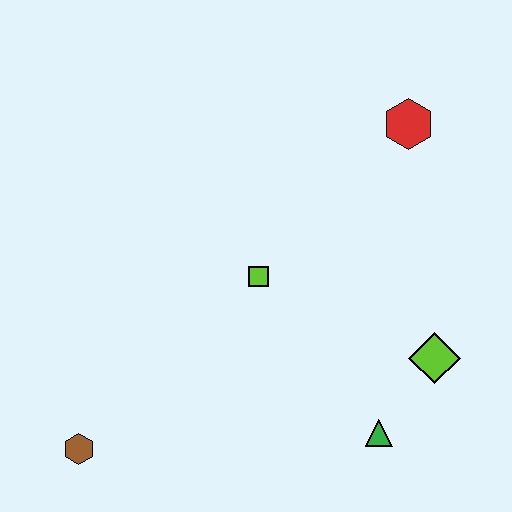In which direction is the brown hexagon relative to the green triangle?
The brown hexagon is to the left of the green triangle.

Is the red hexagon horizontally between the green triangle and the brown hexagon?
No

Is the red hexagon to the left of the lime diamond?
Yes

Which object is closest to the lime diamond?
The green triangle is closest to the lime diamond.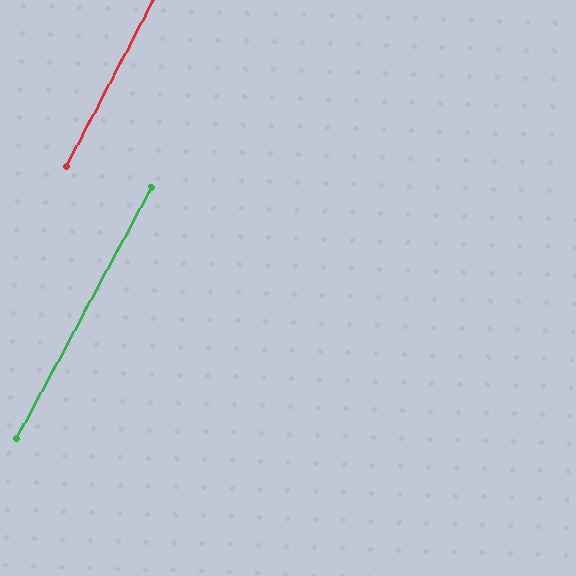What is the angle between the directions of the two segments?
Approximately 1 degree.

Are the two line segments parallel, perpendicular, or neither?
Parallel — their directions differ by only 0.8°.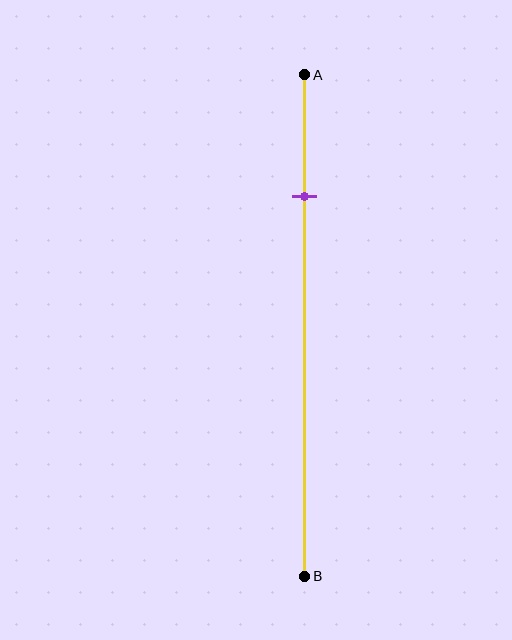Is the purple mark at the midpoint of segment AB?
No, the mark is at about 25% from A, not at the 50% midpoint.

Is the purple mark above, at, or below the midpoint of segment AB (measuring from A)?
The purple mark is above the midpoint of segment AB.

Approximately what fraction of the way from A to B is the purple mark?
The purple mark is approximately 25% of the way from A to B.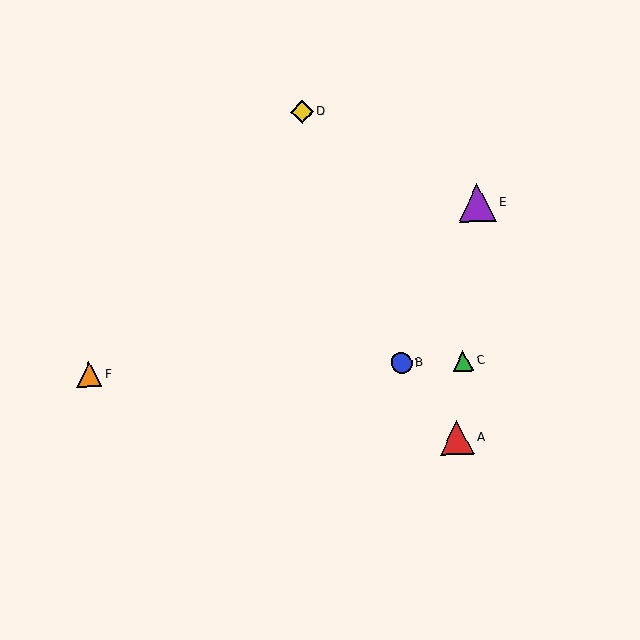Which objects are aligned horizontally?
Objects B, C, F are aligned horizontally.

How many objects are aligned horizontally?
3 objects (B, C, F) are aligned horizontally.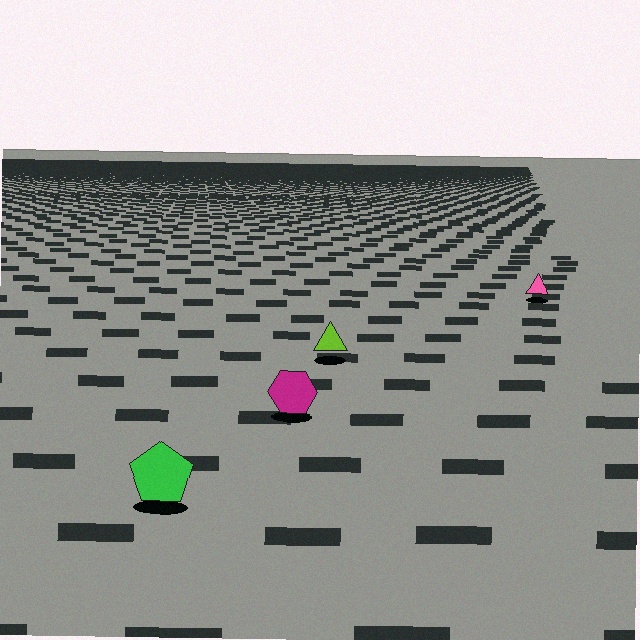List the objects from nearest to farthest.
From nearest to farthest: the green pentagon, the magenta hexagon, the lime triangle, the pink triangle.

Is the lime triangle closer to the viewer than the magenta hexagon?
No. The magenta hexagon is closer — you can tell from the texture gradient: the ground texture is coarser near it.